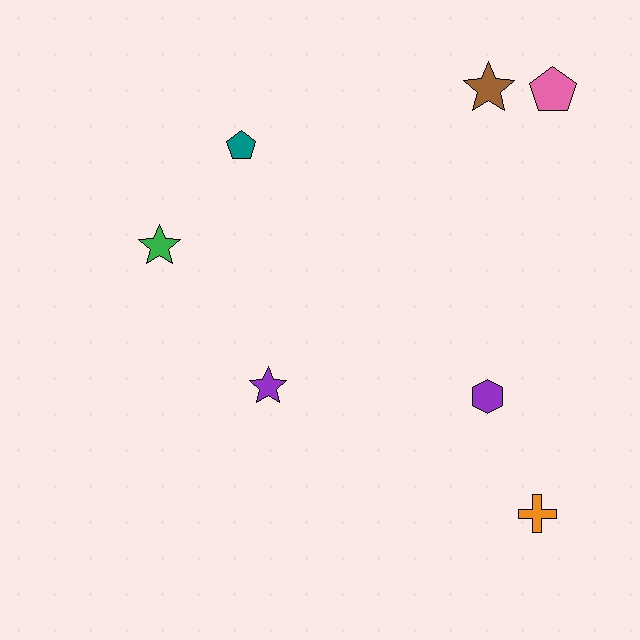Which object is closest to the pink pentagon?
The brown star is closest to the pink pentagon.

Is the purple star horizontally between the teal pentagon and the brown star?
Yes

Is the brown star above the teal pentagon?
Yes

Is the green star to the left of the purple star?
Yes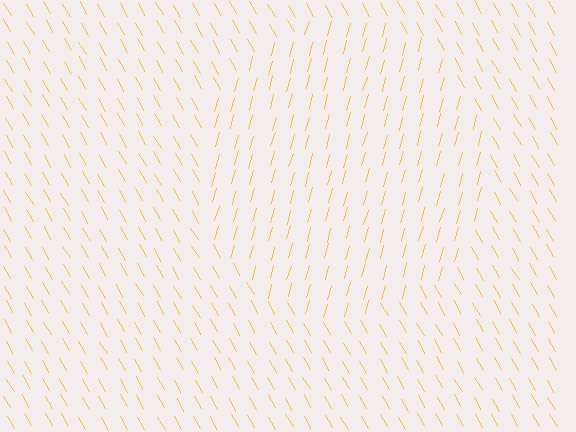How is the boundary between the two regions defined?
The boundary is defined purely by a change in line orientation (approximately 45 degrees difference). All lines are the same color and thickness.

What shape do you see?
I see a circle.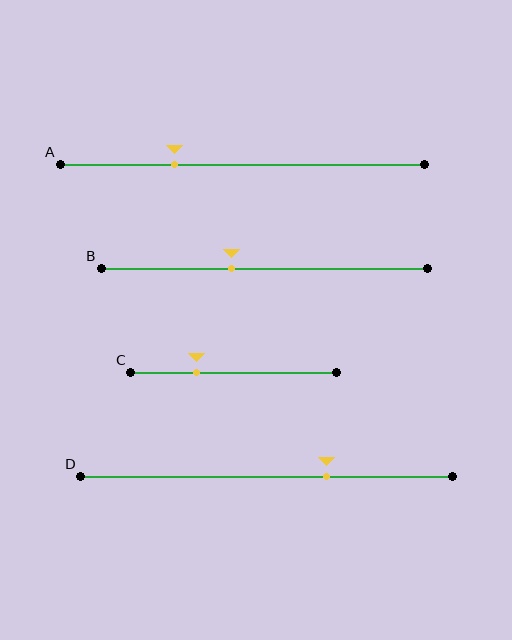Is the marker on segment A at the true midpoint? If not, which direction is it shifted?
No, the marker on segment A is shifted to the left by about 18% of the segment length.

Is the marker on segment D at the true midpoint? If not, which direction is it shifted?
No, the marker on segment D is shifted to the right by about 16% of the segment length.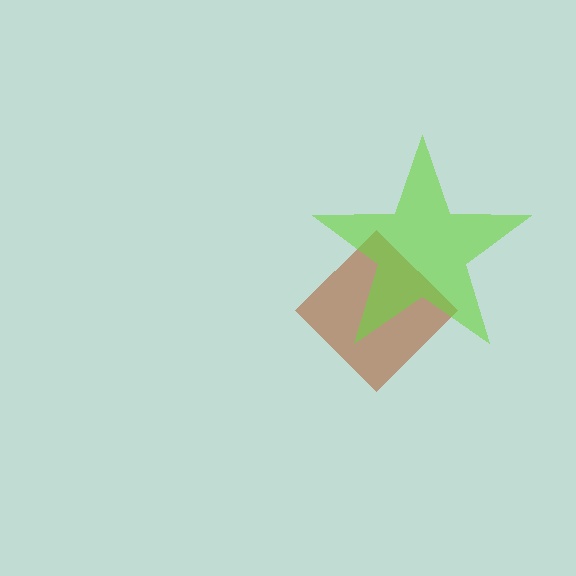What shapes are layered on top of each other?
The layered shapes are: a brown diamond, a lime star.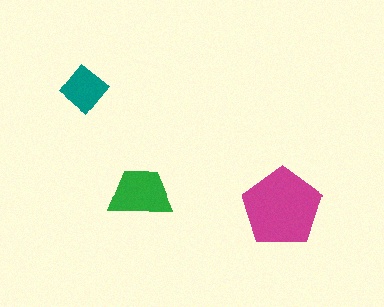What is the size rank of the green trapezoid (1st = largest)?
2nd.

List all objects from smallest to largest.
The teal diamond, the green trapezoid, the magenta pentagon.